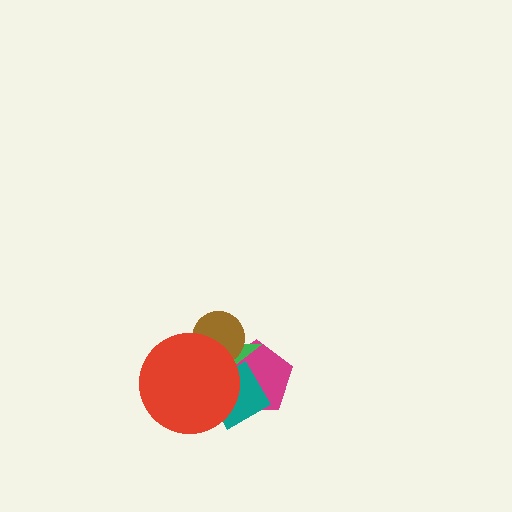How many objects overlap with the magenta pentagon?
4 objects overlap with the magenta pentagon.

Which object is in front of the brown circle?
The red circle is in front of the brown circle.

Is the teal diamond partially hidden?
Yes, it is partially covered by another shape.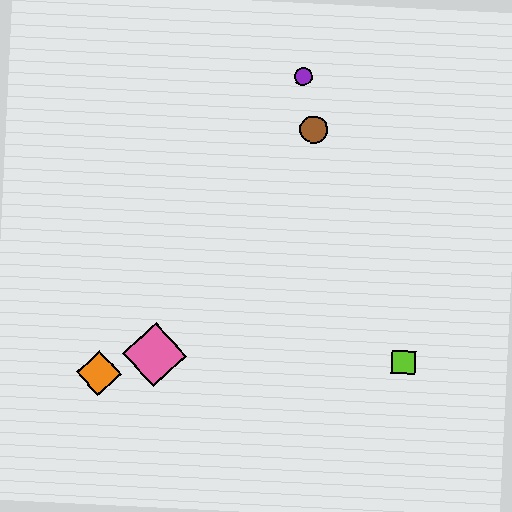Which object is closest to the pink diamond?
The orange diamond is closest to the pink diamond.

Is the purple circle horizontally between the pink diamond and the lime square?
Yes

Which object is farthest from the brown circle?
The orange diamond is farthest from the brown circle.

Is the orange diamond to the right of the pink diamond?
No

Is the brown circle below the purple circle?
Yes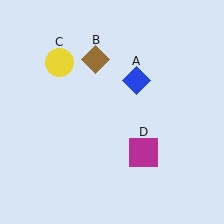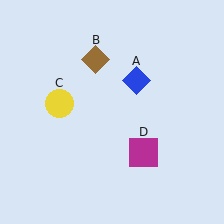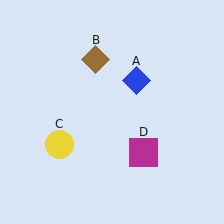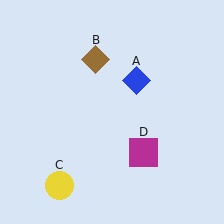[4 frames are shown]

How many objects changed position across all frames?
1 object changed position: yellow circle (object C).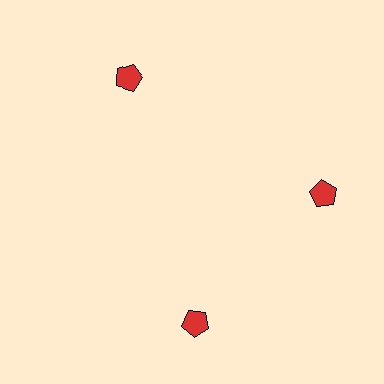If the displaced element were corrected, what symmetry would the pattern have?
It would have 3-fold rotational symmetry — the pattern would map onto itself every 120 degrees.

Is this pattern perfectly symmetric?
No. The 3 red pentagons are arranged in a ring, but one element near the 7 o'clock position is rotated out of alignment along the ring, breaking the 3-fold rotational symmetry.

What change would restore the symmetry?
The symmetry would be restored by rotating it back into even spacing with its neighbors so that all 3 pentagons sit at equal angles and equal distance from the center.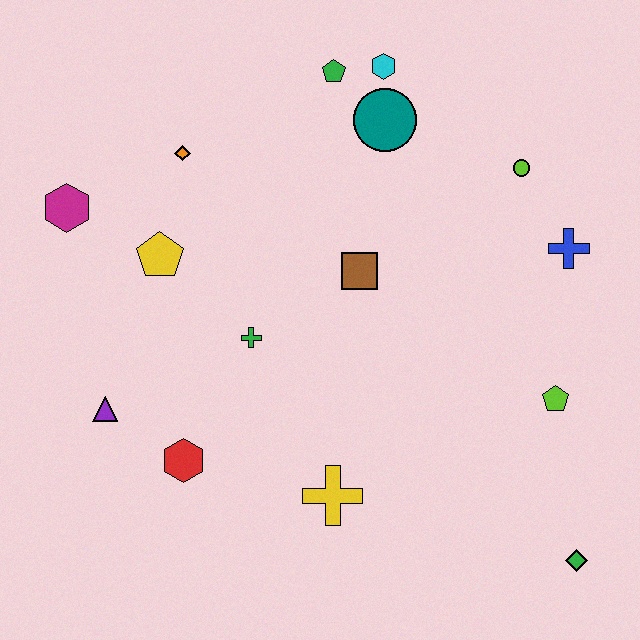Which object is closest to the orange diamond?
The yellow pentagon is closest to the orange diamond.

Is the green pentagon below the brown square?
No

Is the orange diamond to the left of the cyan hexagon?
Yes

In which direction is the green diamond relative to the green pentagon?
The green diamond is below the green pentagon.